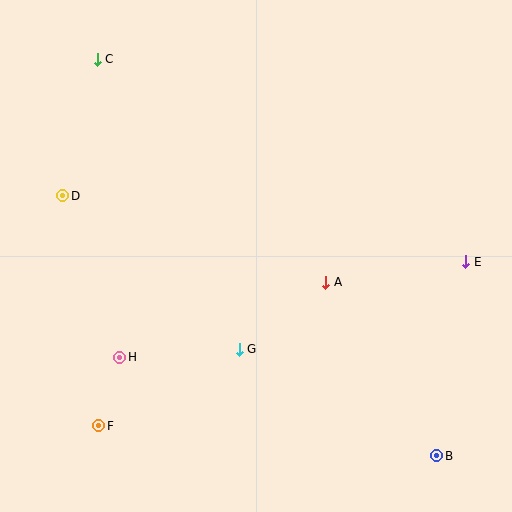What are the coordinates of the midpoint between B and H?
The midpoint between B and H is at (278, 406).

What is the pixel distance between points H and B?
The distance between H and B is 332 pixels.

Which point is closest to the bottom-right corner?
Point B is closest to the bottom-right corner.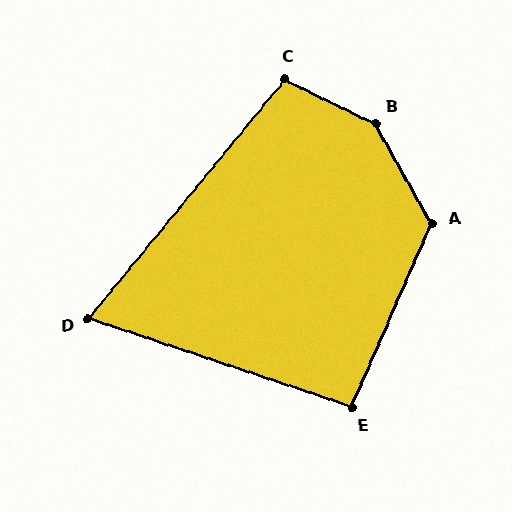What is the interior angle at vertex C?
Approximately 104 degrees (obtuse).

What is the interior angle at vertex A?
Approximately 127 degrees (obtuse).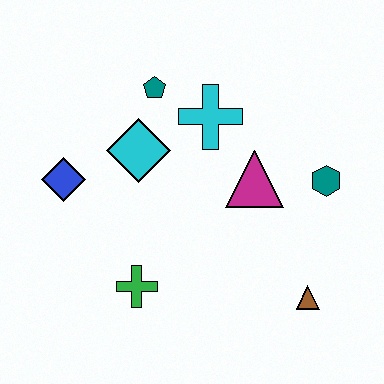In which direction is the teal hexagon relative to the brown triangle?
The teal hexagon is above the brown triangle.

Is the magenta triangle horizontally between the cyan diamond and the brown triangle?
Yes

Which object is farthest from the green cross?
The teal hexagon is farthest from the green cross.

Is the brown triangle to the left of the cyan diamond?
No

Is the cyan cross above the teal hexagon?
Yes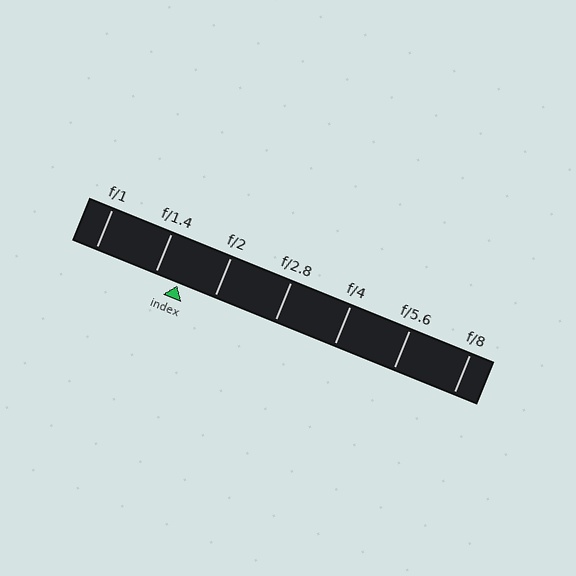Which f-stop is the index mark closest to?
The index mark is closest to f/1.4.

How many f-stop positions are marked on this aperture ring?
There are 7 f-stop positions marked.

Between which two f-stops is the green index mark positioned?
The index mark is between f/1.4 and f/2.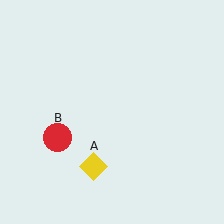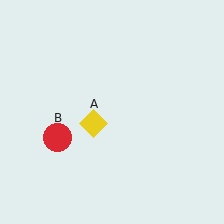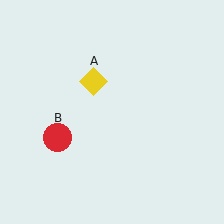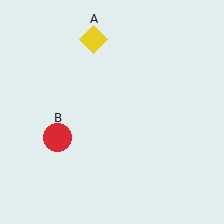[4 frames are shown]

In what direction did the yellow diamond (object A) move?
The yellow diamond (object A) moved up.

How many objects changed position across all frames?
1 object changed position: yellow diamond (object A).